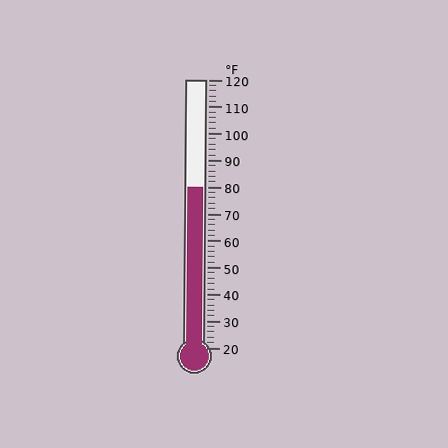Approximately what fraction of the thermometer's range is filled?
The thermometer is filled to approximately 60% of its range.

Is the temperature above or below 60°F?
The temperature is above 60°F.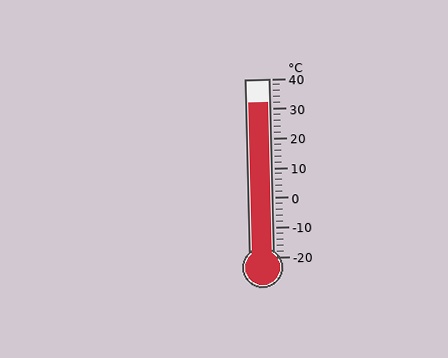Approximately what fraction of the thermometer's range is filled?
The thermometer is filled to approximately 85% of its range.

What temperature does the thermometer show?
The thermometer shows approximately 32°C.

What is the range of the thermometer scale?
The thermometer scale ranges from -20°C to 40°C.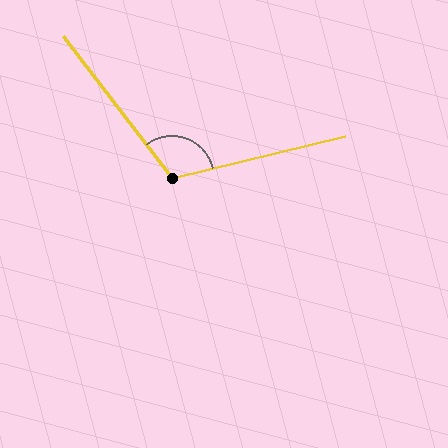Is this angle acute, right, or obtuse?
It is obtuse.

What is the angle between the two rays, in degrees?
Approximately 114 degrees.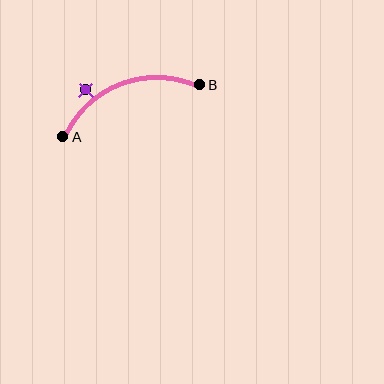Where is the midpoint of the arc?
The arc midpoint is the point on the curve farthest from the straight line joining A and B. It sits above that line.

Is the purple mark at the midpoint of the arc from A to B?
No — the purple mark does not lie on the arc at all. It sits slightly outside the curve.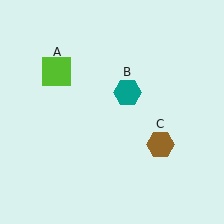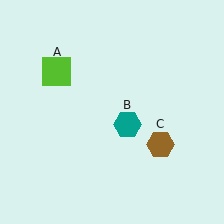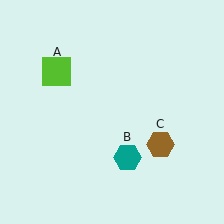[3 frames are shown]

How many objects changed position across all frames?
1 object changed position: teal hexagon (object B).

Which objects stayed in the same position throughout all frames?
Lime square (object A) and brown hexagon (object C) remained stationary.